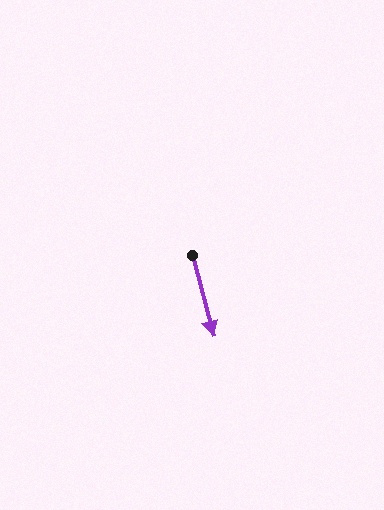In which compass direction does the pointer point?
South.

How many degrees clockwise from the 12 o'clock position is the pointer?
Approximately 165 degrees.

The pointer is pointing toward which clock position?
Roughly 6 o'clock.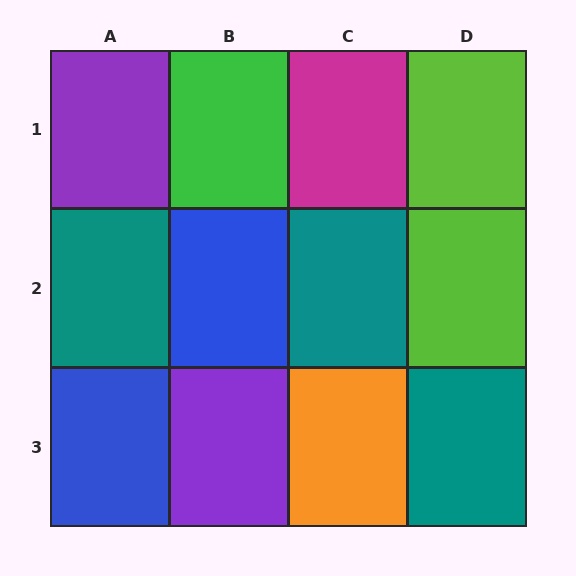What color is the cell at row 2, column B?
Blue.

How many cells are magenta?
1 cell is magenta.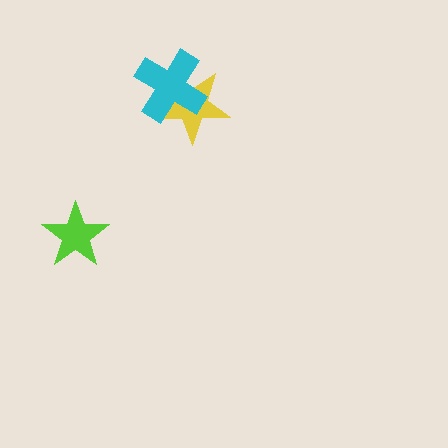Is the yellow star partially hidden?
Yes, it is partially covered by another shape.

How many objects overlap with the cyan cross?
1 object overlaps with the cyan cross.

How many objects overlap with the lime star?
0 objects overlap with the lime star.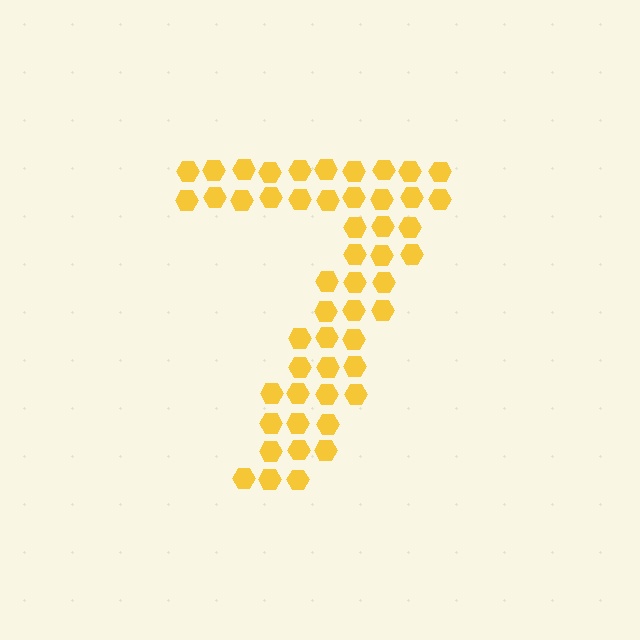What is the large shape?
The large shape is the digit 7.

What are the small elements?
The small elements are hexagons.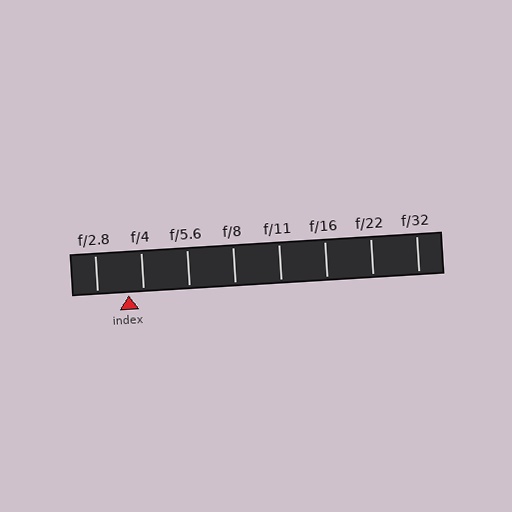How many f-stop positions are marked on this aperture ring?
There are 8 f-stop positions marked.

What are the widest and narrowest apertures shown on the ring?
The widest aperture shown is f/2.8 and the narrowest is f/32.